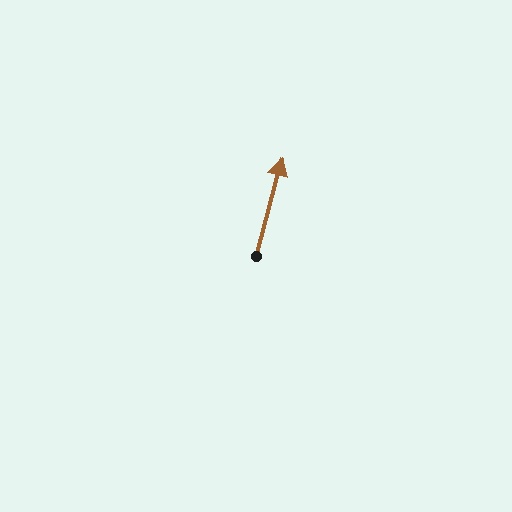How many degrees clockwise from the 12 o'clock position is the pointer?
Approximately 15 degrees.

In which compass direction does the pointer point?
North.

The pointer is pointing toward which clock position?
Roughly 12 o'clock.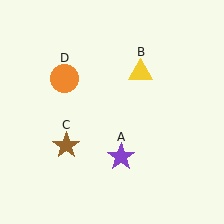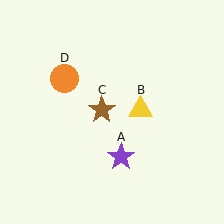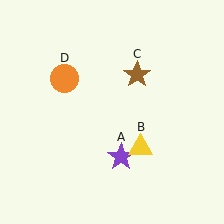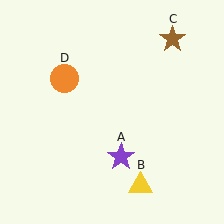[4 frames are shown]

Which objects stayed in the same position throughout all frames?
Purple star (object A) and orange circle (object D) remained stationary.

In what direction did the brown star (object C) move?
The brown star (object C) moved up and to the right.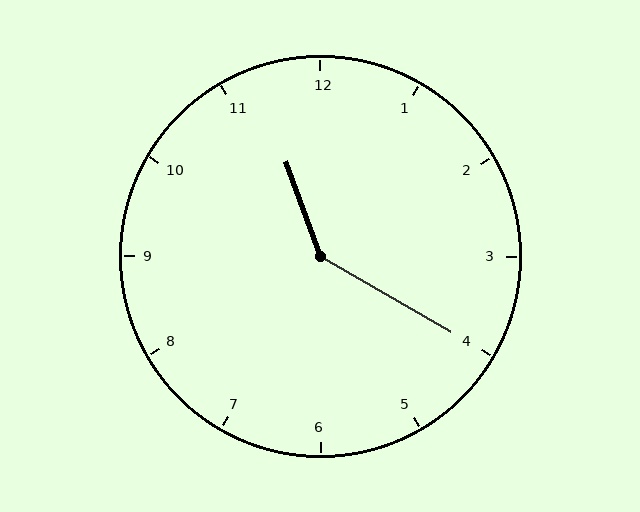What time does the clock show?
11:20.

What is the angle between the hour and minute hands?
Approximately 140 degrees.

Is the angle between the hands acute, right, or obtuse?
It is obtuse.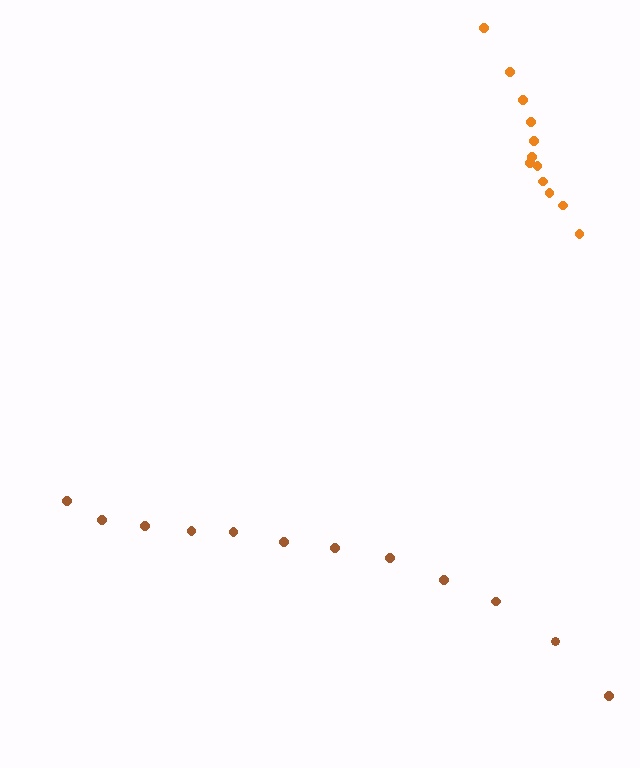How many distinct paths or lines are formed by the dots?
There are 2 distinct paths.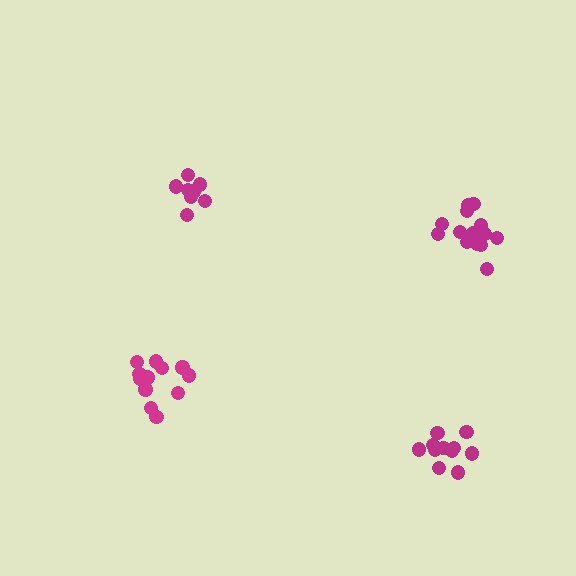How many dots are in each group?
Group 1: 8 dots, Group 2: 12 dots, Group 3: 11 dots, Group 4: 14 dots (45 total).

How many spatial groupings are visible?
There are 4 spatial groupings.